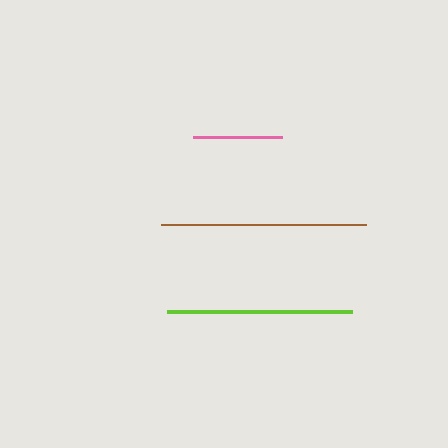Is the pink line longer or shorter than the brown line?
The brown line is longer than the pink line.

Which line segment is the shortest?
The pink line is the shortest at approximately 89 pixels.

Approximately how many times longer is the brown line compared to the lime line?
The brown line is approximately 1.1 times the length of the lime line.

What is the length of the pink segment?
The pink segment is approximately 89 pixels long.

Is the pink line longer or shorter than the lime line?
The lime line is longer than the pink line.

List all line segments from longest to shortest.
From longest to shortest: brown, lime, pink.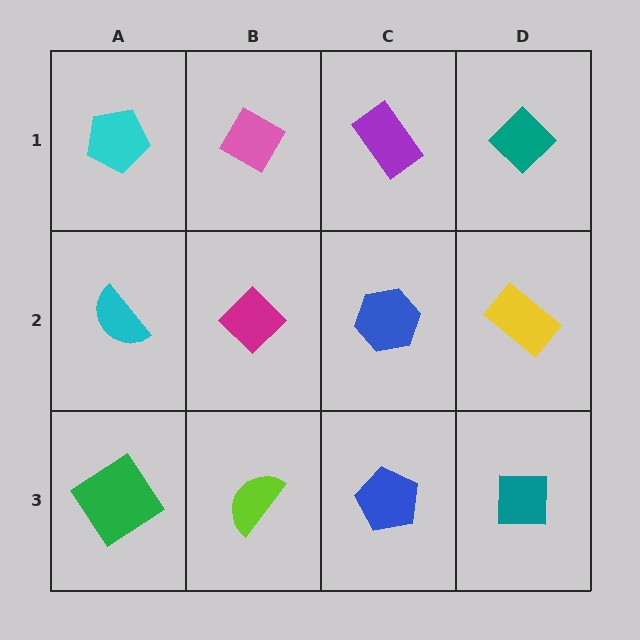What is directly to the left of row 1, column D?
A purple rectangle.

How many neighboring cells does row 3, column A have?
2.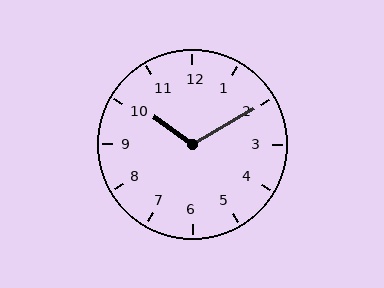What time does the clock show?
10:10.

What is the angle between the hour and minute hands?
Approximately 115 degrees.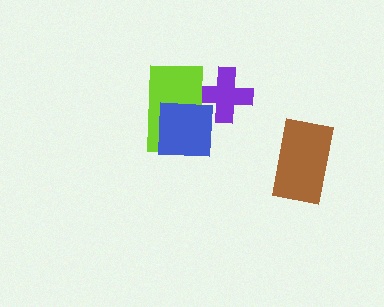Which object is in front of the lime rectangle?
The blue square is in front of the lime rectangle.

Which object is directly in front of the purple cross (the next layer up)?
The lime rectangle is directly in front of the purple cross.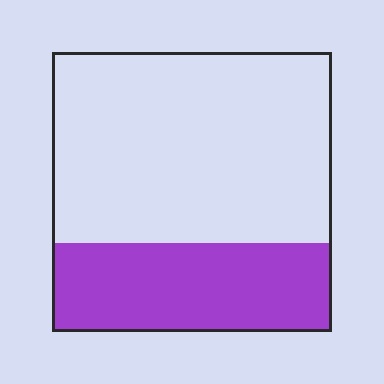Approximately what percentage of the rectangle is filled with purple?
Approximately 30%.